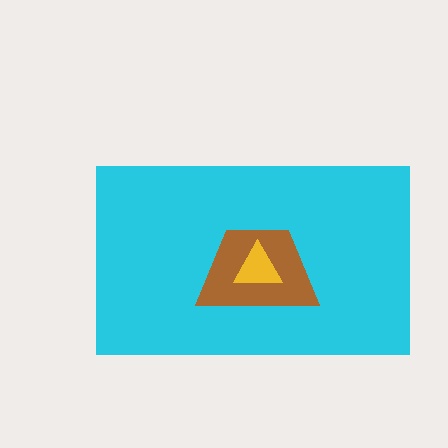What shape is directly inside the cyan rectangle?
The brown trapezoid.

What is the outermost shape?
The cyan rectangle.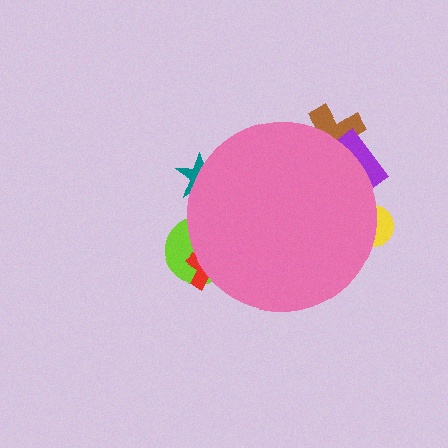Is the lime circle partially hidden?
Yes, the lime circle is partially hidden behind the pink circle.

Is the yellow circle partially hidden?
Yes, the yellow circle is partially hidden behind the pink circle.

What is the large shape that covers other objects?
A pink circle.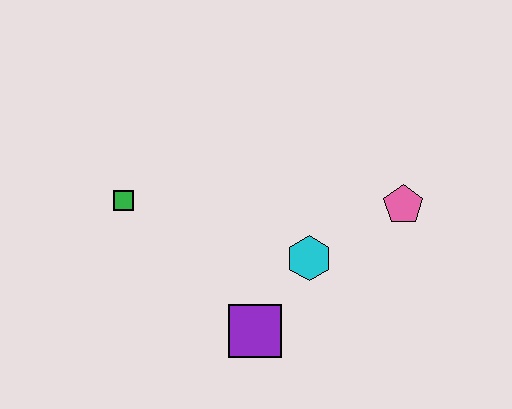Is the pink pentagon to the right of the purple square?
Yes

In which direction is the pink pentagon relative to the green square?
The pink pentagon is to the right of the green square.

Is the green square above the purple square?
Yes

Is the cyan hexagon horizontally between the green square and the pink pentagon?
Yes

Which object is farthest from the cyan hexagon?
The green square is farthest from the cyan hexagon.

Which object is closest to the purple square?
The cyan hexagon is closest to the purple square.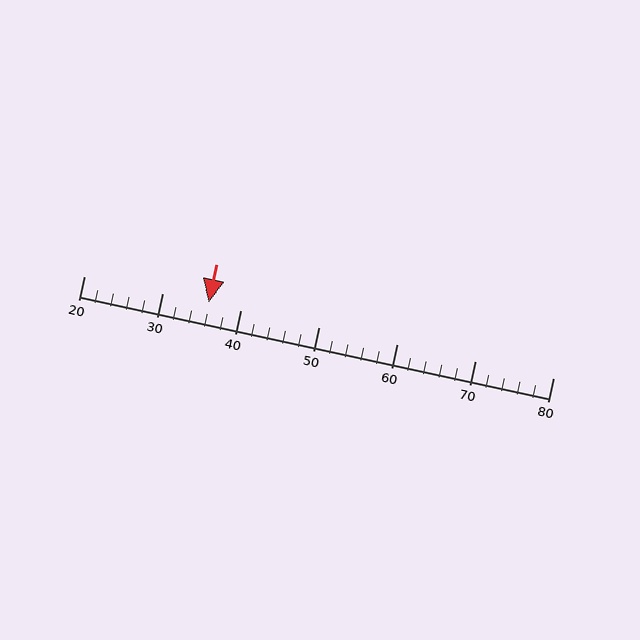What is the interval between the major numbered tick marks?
The major tick marks are spaced 10 units apart.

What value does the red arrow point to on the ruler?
The red arrow points to approximately 36.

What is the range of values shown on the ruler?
The ruler shows values from 20 to 80.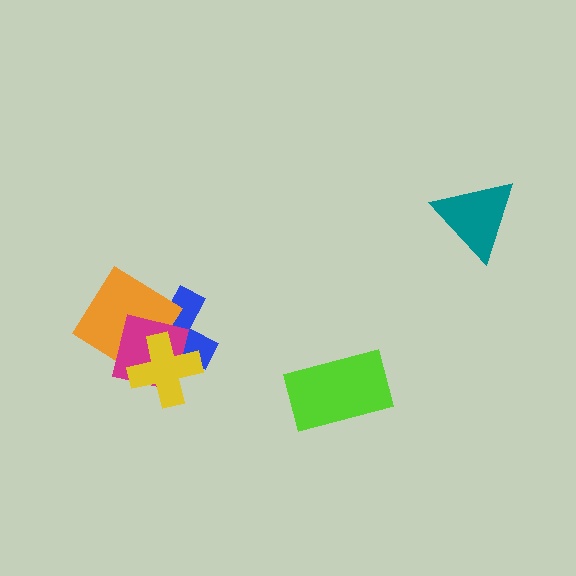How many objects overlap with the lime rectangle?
0 objects overlap with the lime rectangle.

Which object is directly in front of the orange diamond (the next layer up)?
The magenta square is directly in front of the orange diamond.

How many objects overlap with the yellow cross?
3 objects overlap with the yellow cross.